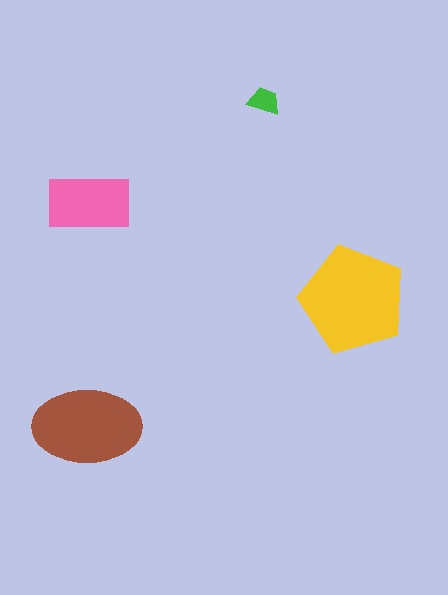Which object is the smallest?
The green trapezoid.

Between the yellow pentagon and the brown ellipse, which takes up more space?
The yellow pentagon.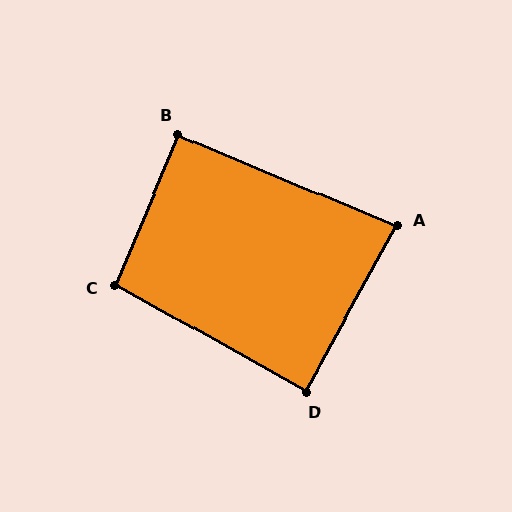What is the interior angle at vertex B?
Approximately 90 degrees (approximately right).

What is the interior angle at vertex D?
Approximately 90 degrees (approximately right).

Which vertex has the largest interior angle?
C, at approximately 96 degrees.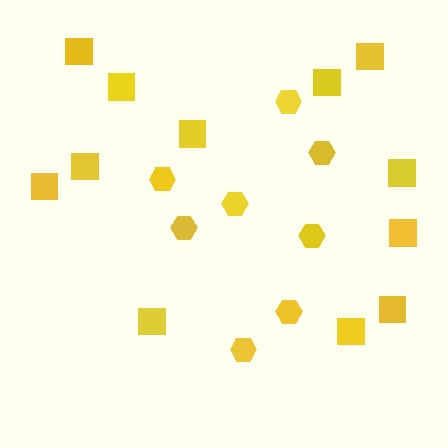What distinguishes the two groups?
There are 2 groups: one group of hexagons (8) and one group of squares (12).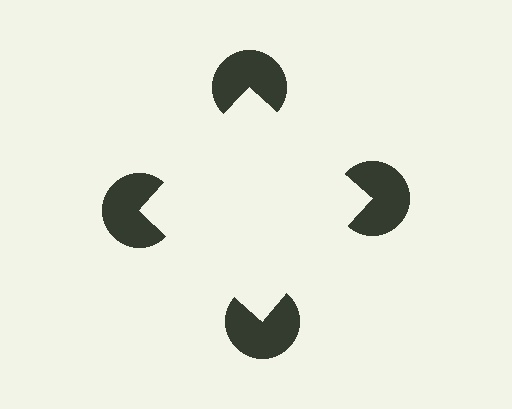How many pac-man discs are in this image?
There are 4 — one at each vertex of the illusory square.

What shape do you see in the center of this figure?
An illusory square — its edges are inferred from the aligned wedge cuts in the pac-man discs, not physically drawn.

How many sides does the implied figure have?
4 sides.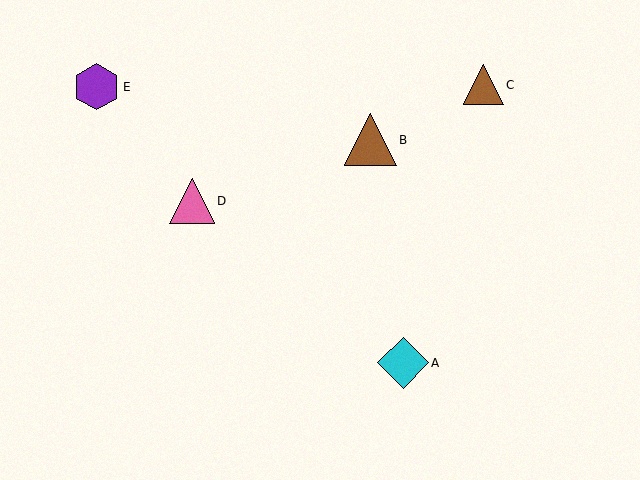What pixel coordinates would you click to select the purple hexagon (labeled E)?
Click at (97, 87) to select the purple hexagon E.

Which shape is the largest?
The brown triangle (labeled B) is the largest.